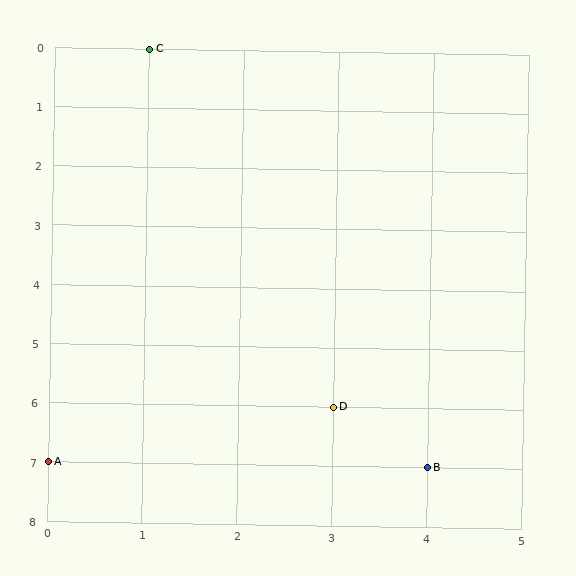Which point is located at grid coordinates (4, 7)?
Point B is at (4, 7).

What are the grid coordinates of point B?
Point B is at grid coordinates (4, 7).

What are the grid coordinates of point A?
Point A is at grid coordinates (0, 7).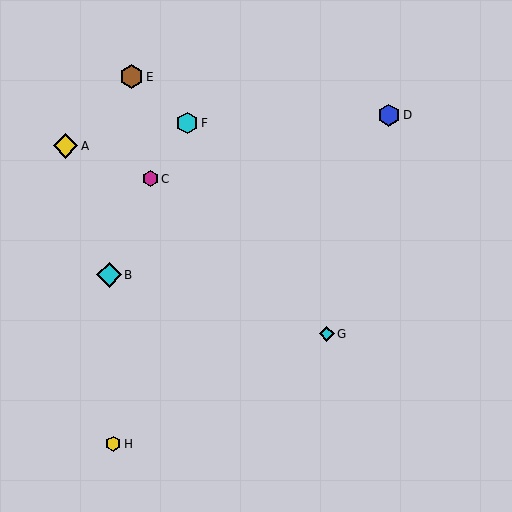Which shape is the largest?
The yellow diamond (labeled A) is the largest.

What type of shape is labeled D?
Shape D is a blue hexagon.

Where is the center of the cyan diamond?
The center of the cyan diamond is at (327, 334).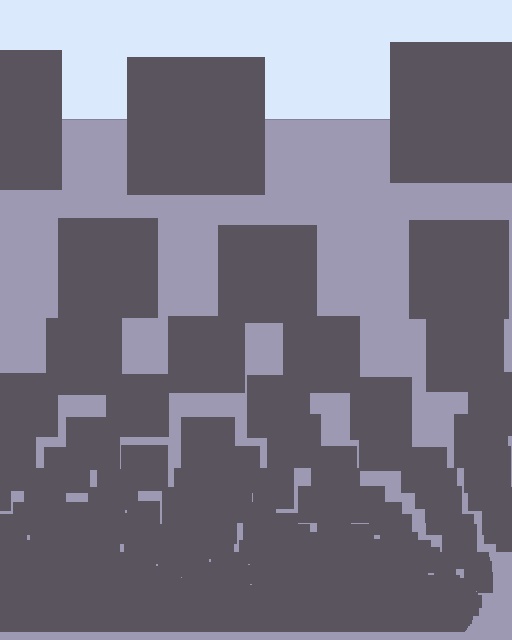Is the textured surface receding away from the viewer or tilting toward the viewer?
The surface appears to tilt toward the viewer. Texture elements get larger and sparser toward the top.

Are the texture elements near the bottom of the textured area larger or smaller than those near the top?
Smaller. The gradient is inverted — elements near the bottom are smaller and denser.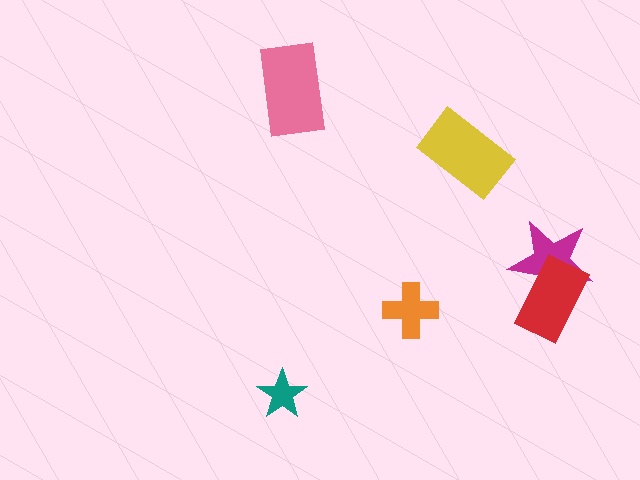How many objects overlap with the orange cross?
0 objects overlap with the orange cross.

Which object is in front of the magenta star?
The red rectangle is in front of the magenta star.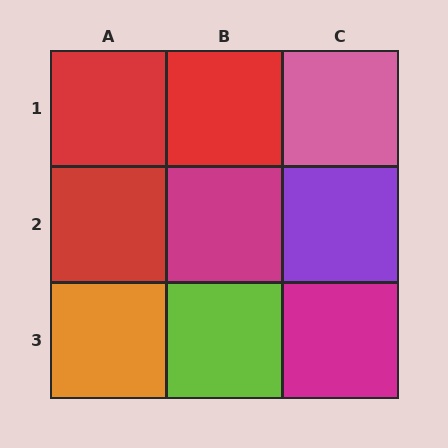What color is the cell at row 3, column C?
Magenta.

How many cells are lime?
1 cell is lime.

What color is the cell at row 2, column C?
Purple.